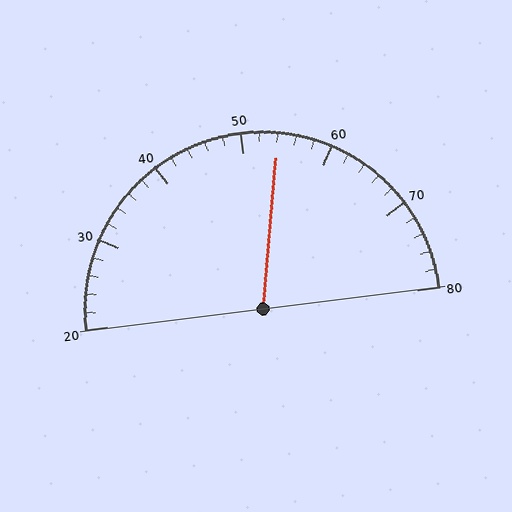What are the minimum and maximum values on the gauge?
The gauge ranges from 20 to 80.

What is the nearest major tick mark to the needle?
The nearest major tick mark is 50.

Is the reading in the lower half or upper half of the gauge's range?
The reading is in the upper half of the range (20 to 80).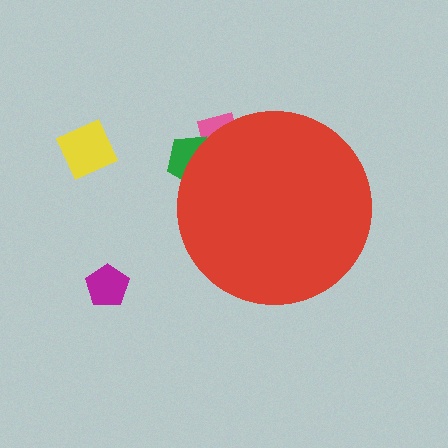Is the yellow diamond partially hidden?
No, the yellow diamond is fully visible.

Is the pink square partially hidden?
Yes, the pink square is partially hidden behind the red circle.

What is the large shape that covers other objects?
A red circle.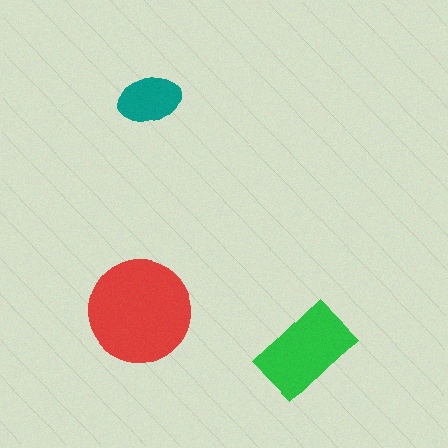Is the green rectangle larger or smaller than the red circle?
Smaller.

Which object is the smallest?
The teal ellipse.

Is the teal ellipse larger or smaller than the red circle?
Smaller.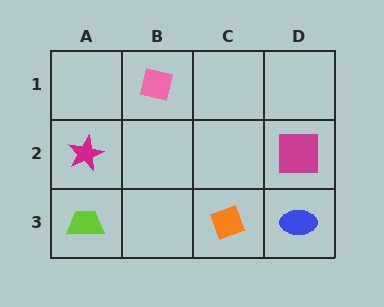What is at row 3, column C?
An orange diamond.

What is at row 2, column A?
A magenta star.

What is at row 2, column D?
A magenta square.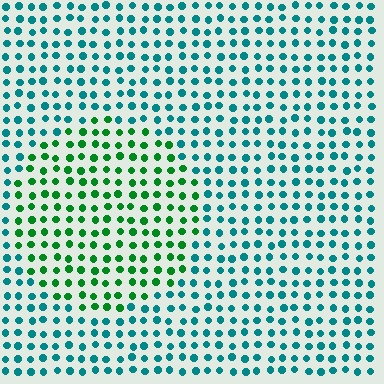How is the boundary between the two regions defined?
The boundary is defined purely by a slight shift in hue (about 47 degrees). Spacing, size, and orientation are identical on both sides.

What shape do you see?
I see a circle.